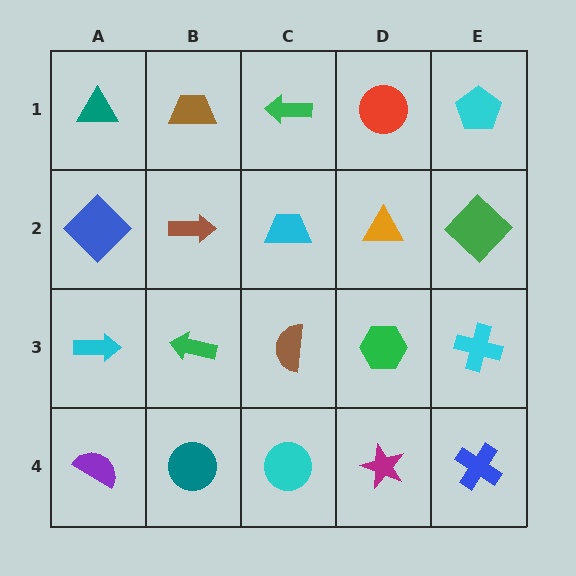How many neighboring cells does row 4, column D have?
3.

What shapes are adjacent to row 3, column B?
A brown arrow (row 2, column B), a teal circle (row 4, column B), a cyan arrow (row 3, column A), a brown semicircle (row 3, column C).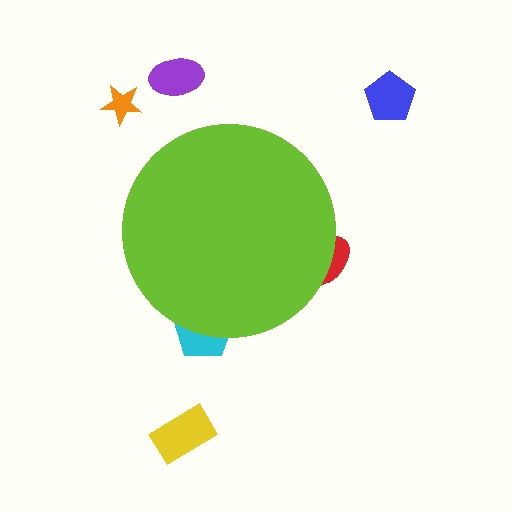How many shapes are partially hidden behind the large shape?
2 shapes are partially hidden.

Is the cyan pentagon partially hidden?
Yes, the cyan pentagon is partially hidden behind the lime circle.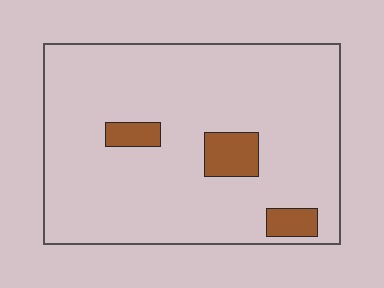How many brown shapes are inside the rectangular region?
3.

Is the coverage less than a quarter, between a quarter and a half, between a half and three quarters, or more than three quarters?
Less than a quarter.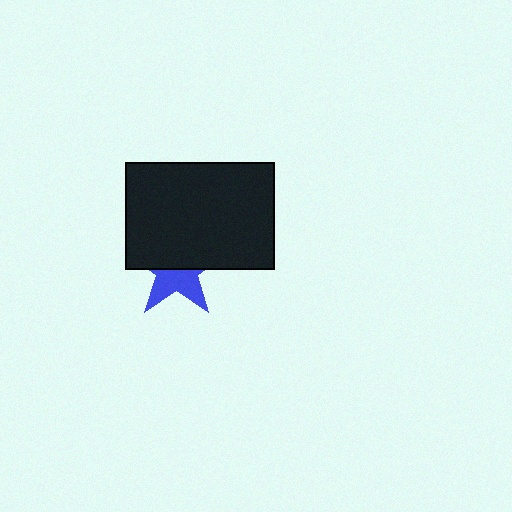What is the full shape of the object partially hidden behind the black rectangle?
The partially hidden object is a blue star.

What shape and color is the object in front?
The object in front is a black rectangle.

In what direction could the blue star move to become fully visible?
The blue star could move down. That would shift it out from behind the black rectangle entirely.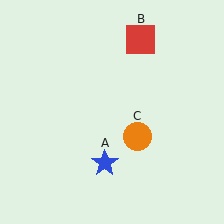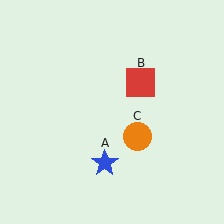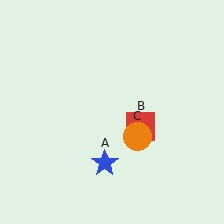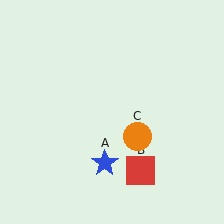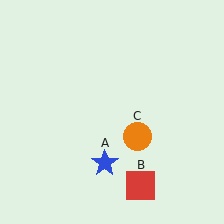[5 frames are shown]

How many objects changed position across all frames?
1 object changed position: red square (object B).